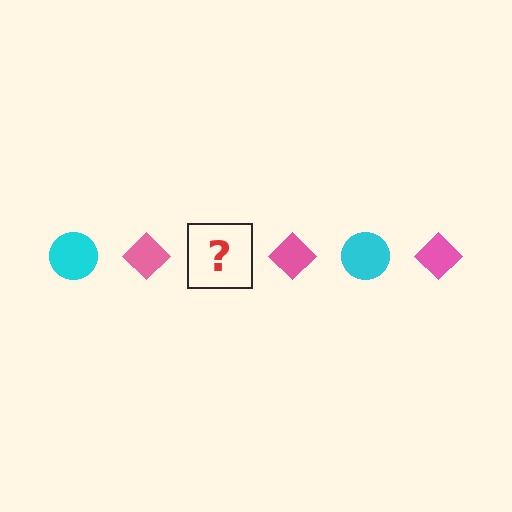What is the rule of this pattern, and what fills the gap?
The rule is that the pattern alternates between cyan circle and pink diamond. The gap should be filled with a cyan circle.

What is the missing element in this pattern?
The missing element is a cyan circle.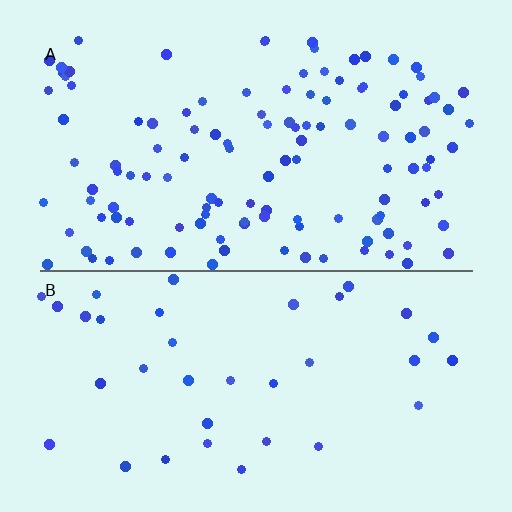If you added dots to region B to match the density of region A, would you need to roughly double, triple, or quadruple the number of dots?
Approximately triple.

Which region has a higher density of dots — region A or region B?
A (the top).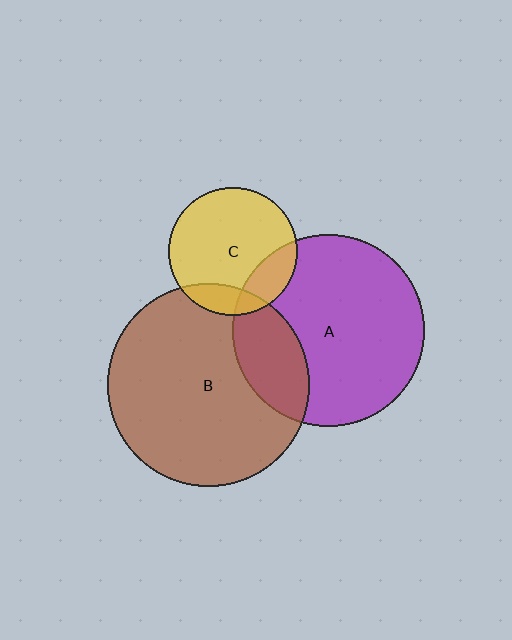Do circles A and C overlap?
Yes.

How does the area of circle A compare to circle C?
Approximately 2.2 times.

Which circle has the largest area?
Circle B (brown).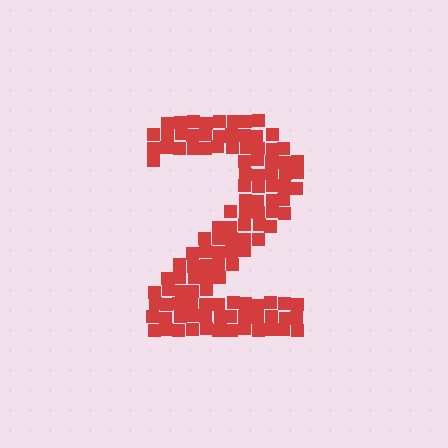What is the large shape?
The large shape is the digit 2.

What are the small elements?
The small elements are squares.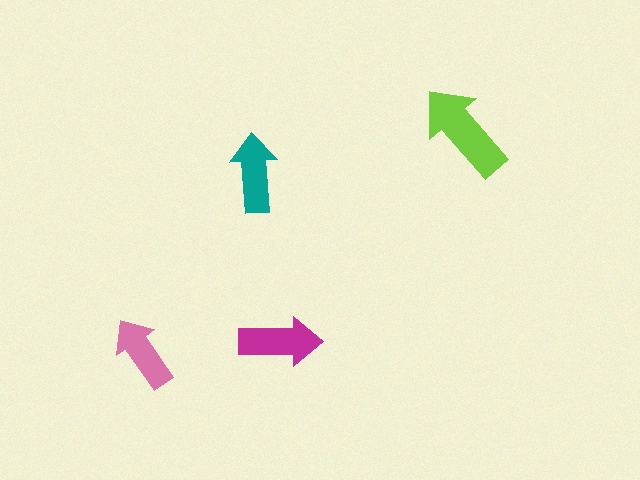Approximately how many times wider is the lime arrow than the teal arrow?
About 1.5 times wider.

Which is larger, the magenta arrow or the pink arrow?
The magenta one.